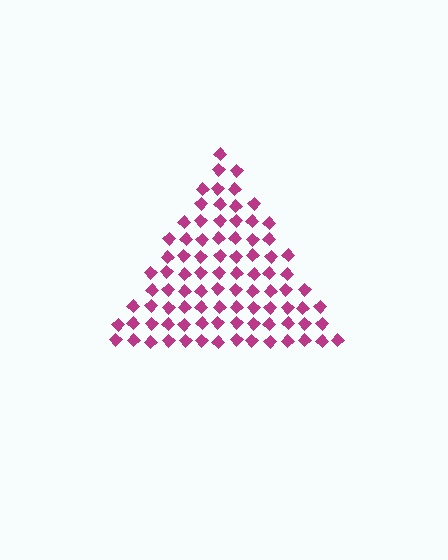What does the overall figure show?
The overall figure shows a triangle.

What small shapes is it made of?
It is made of small diamonds.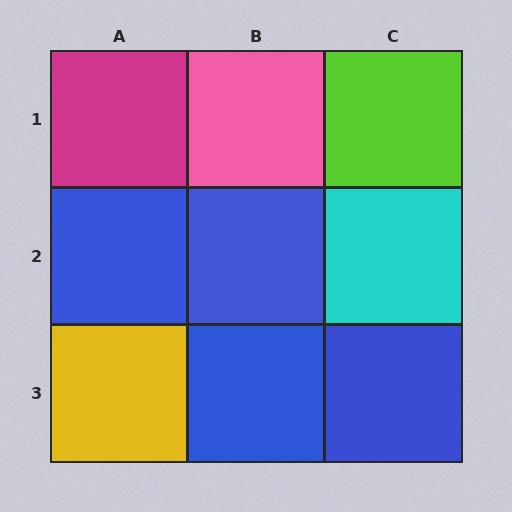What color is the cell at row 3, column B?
Blue.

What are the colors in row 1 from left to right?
Magenta, pink, lime.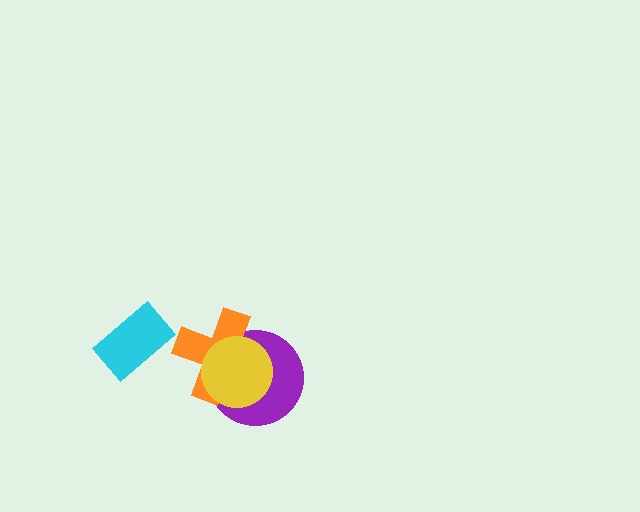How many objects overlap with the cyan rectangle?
0 objects overlap with the cyan rectangle.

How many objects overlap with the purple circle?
2 objects overlap with the purple circle.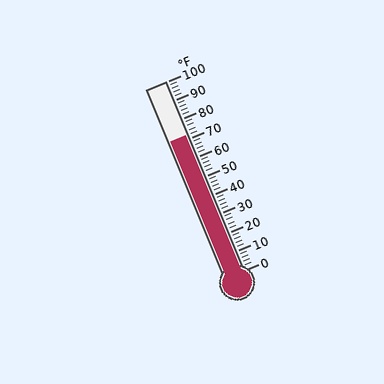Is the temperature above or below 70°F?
The temperature is above 70°F.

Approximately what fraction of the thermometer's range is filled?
The thermometer is filled to approximately 70% of its range.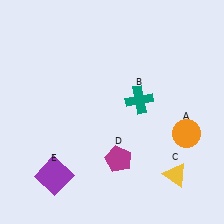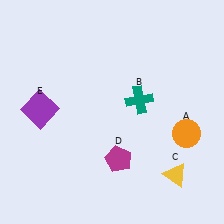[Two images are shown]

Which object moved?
The purple square (E) moved up.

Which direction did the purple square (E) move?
The purple square (E) moved up.